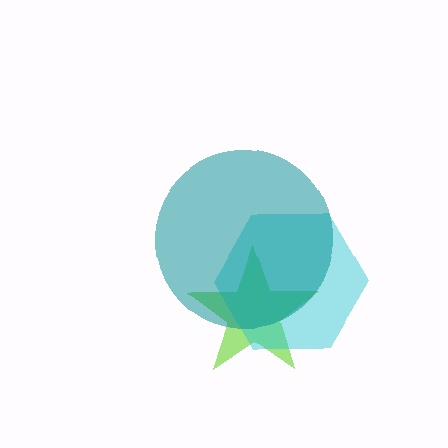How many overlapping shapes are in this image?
There are 3 overlapping shapes in the image.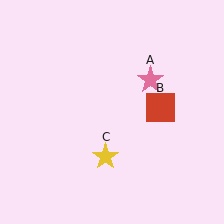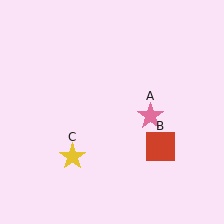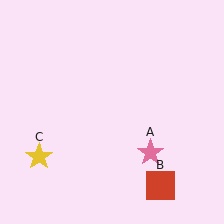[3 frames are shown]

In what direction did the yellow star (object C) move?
The yellow star (object C) moved left.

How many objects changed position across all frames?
3 objects changed position: pink star (object A), red square (object B), yellow star (object C).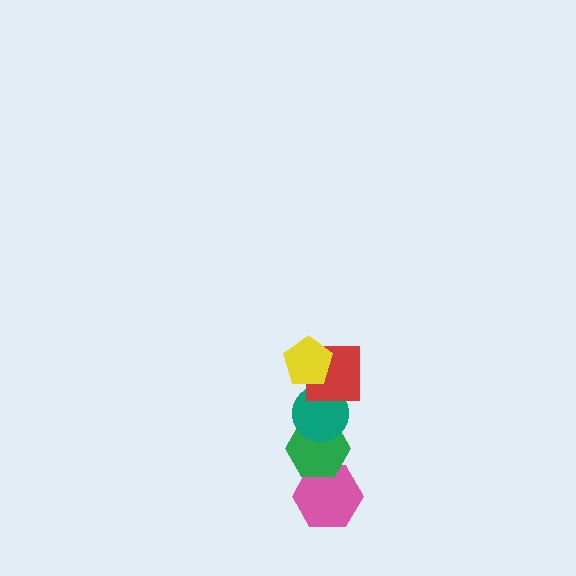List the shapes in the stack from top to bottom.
From top to bottom: the yellow pentagon, the red square, the teal circle, the green hexagon, the pink hexagon.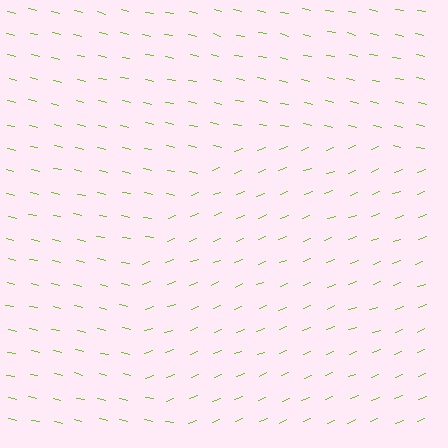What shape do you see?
I see a circle.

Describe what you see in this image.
The image is filled with small lime line segments. A circle region in the image has lines oriented differently from the surrounding lines, creating a visible texture boundary.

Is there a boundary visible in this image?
Yes, there is a texture boundary formed by a change in line orientation.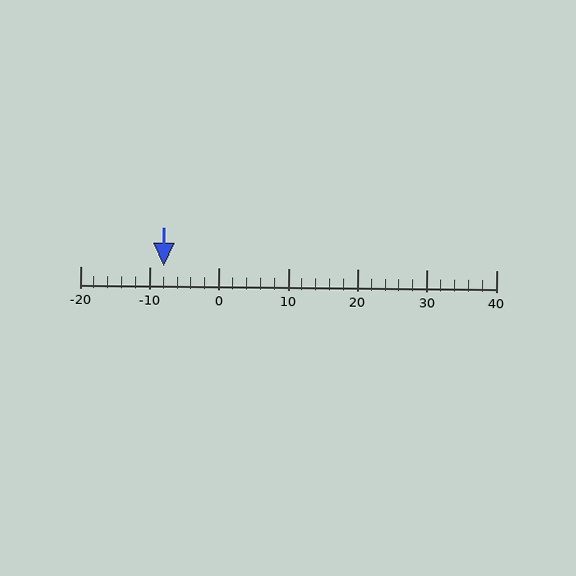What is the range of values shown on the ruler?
The ruler shows values from -20 to 40.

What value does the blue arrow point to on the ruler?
The blue arrow points to approximately -8.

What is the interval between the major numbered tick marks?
The major tick marks are spaced 10 units apart.